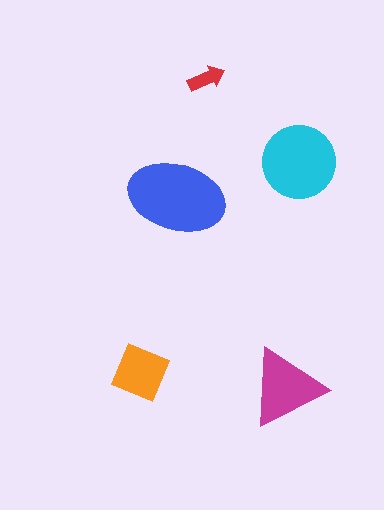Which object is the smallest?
The red arrow.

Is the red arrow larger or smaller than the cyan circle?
Smaller.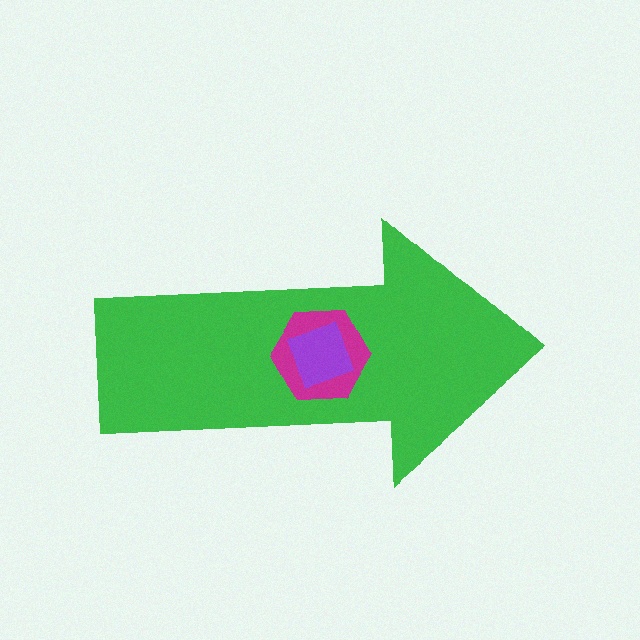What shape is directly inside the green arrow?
The magenta hexagon.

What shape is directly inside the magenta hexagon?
The purple square.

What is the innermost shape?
The purple square.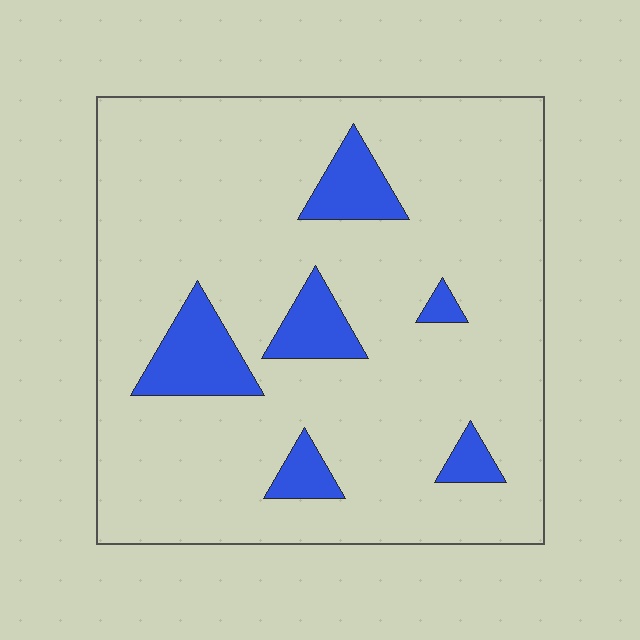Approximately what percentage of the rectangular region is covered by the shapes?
Approximately 10%.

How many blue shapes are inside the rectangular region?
6.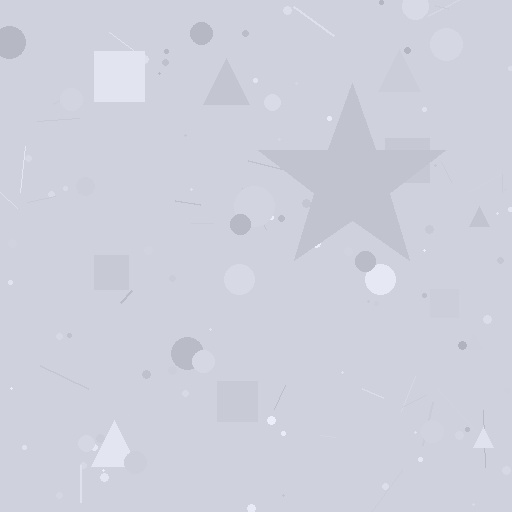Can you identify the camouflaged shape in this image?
The camouflaged shape is a star.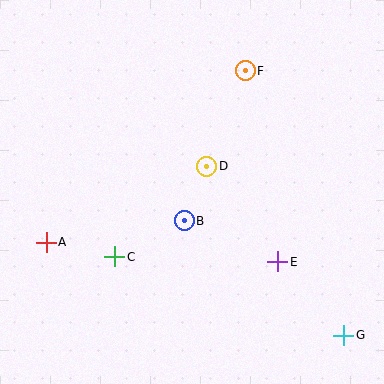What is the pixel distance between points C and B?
The distance between C and B is 78 pixels.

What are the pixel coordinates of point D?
Point D is at (207, 166).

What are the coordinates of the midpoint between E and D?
The midpoint between E and D is at (242, 214).